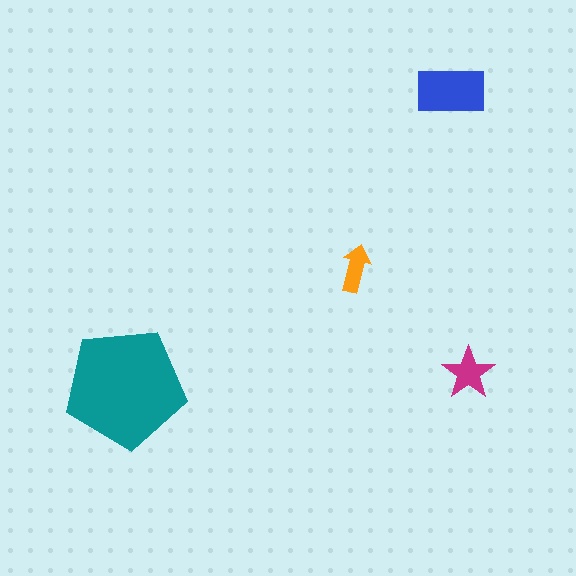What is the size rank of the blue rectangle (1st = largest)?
2nd.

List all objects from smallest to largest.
The orange arrow, the magenta star, the blue rectangle, the teal pentagon.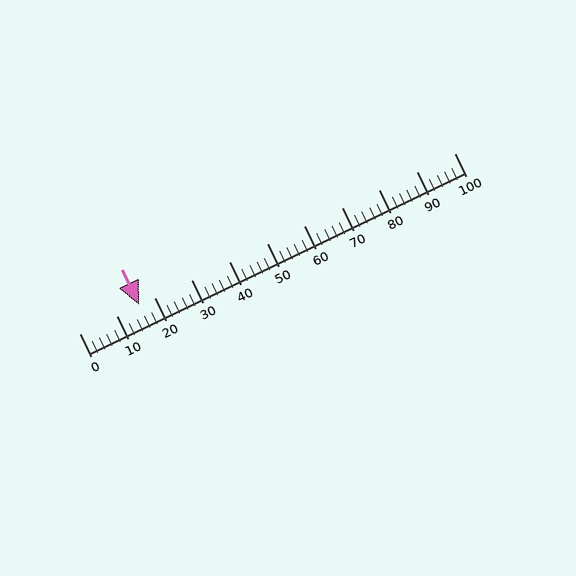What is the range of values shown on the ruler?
The ruler shows values from 0 to 100.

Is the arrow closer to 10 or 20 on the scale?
The arrow is closer to 20.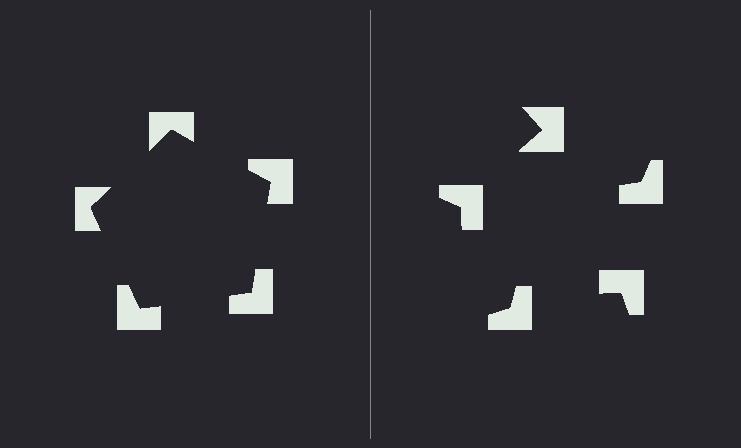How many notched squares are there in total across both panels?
10 — 5 on each side.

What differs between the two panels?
The notched squares are positioned identically on both sides; only the wedge orientations differ. On the left they align to a pentagon; on the right they are misaligned.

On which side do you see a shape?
An illusory pentagon appears on the left side. On the right side the wedge cuts are rotated, so no coherent shape forms.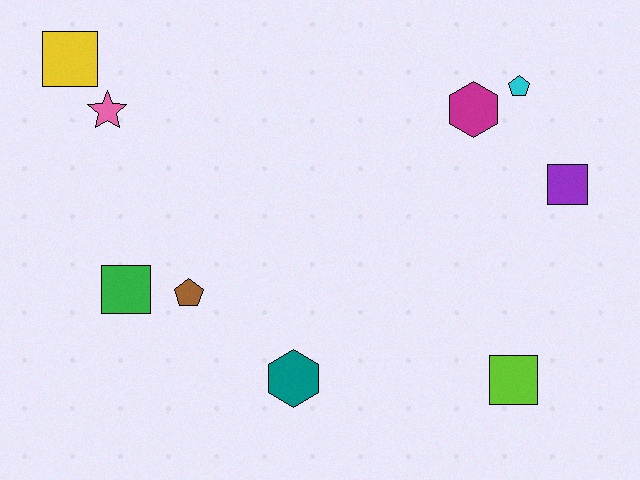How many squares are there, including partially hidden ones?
There are 4 squares.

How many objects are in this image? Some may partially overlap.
There are 9 objects.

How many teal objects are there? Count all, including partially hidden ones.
There is 1 teal object.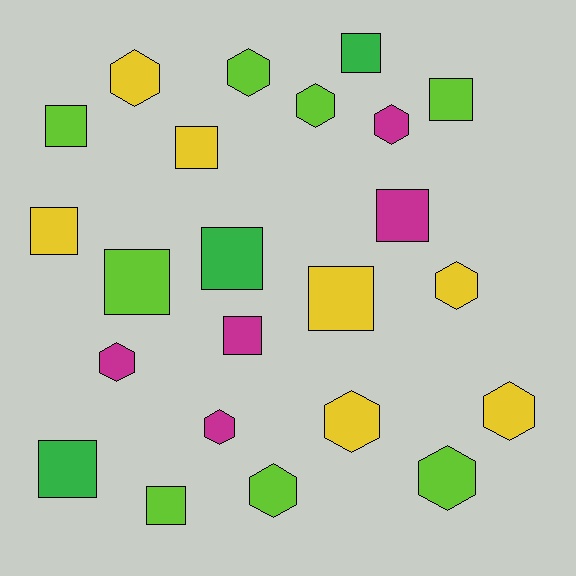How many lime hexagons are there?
There are 4 lime hexagons.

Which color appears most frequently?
Lime, with 8 objects.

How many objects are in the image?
There are 23 objects.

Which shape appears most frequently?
Square, with 12 objects.